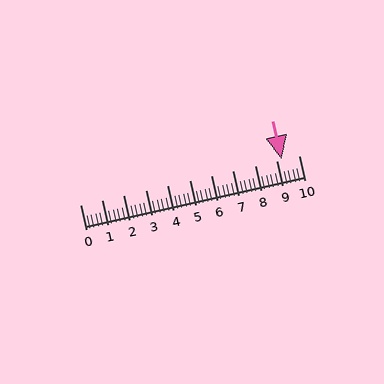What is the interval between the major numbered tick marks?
The major tick marks are spaced 1 units apart.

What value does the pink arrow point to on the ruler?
The pink arrow points to approximately 9.2.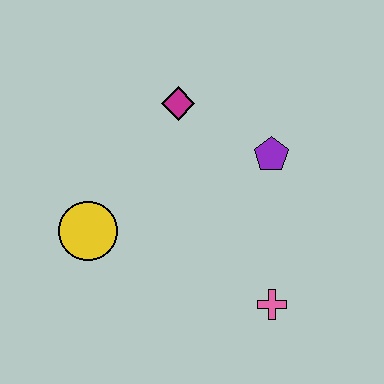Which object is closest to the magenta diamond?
The purple pentagon is closest to the magenta diamond.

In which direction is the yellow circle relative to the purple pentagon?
The yellow circle is to the left of the purple pentagon.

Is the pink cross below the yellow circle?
Yes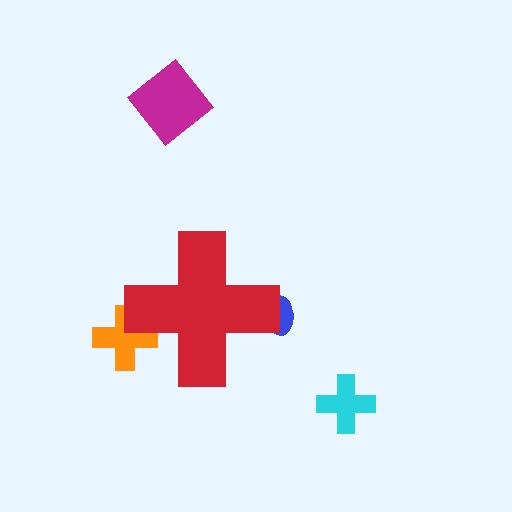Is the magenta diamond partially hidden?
No, the magenta diamond is fully visible.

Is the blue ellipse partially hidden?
Yes, the blue ellipse is partially hidden behind the red cross.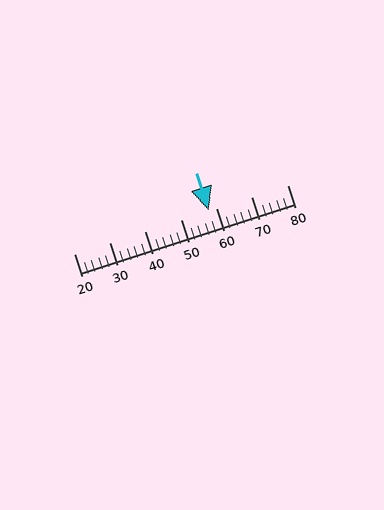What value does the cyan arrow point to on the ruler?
The cyan arrow points to approximately 58.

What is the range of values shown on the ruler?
The ruler shows values from 20 to 80.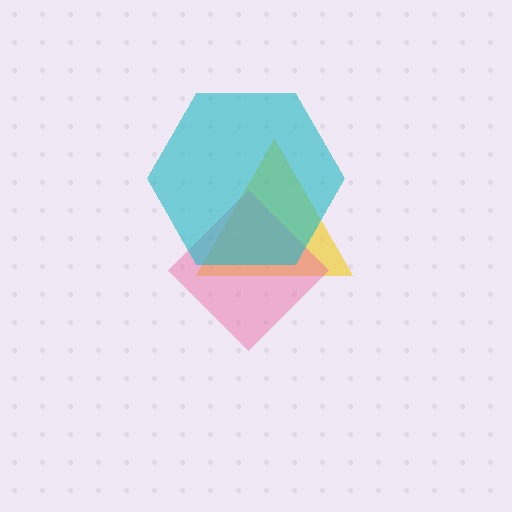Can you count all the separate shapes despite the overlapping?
Yes, there are 3 separate shapes.